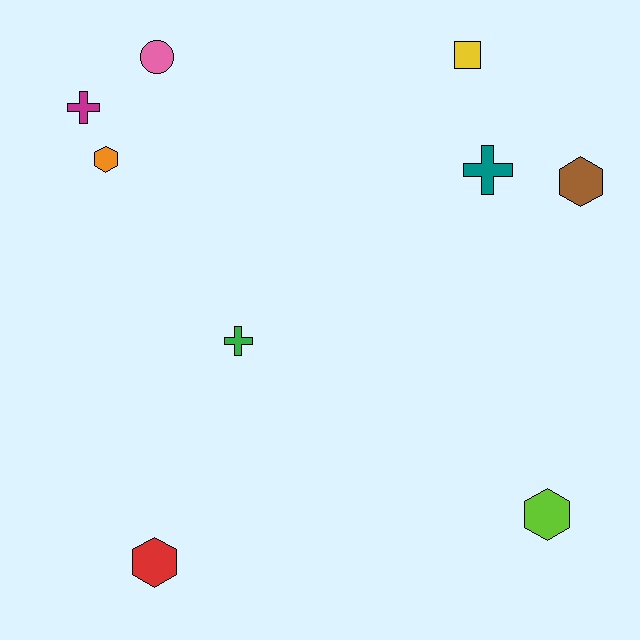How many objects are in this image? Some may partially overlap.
There are 9 objects.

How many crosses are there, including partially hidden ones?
There are 3 crosses.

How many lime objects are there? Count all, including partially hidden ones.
There is 1 lime object.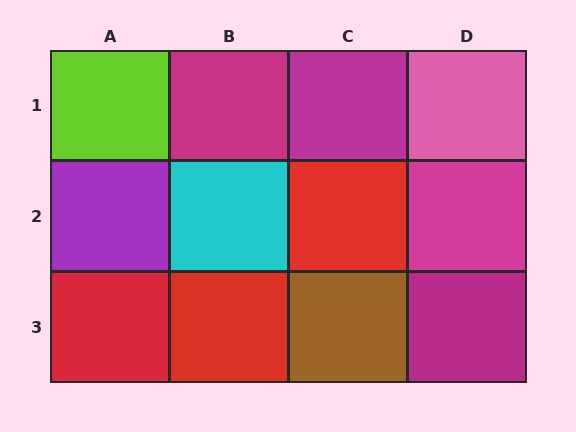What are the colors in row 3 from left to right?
Red, red, brown, magenta.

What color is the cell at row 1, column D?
Pink.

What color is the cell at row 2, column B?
Cyan.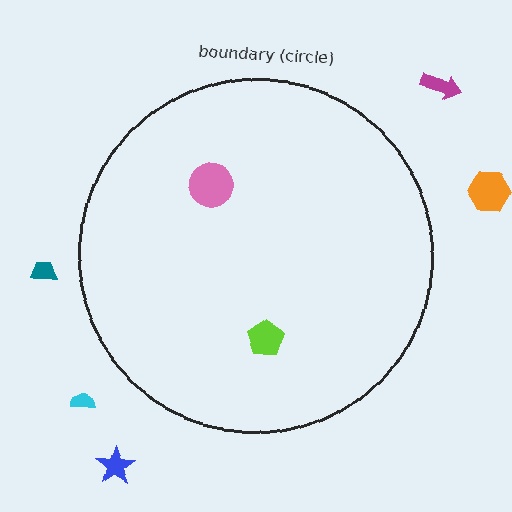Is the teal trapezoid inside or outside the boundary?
Outside.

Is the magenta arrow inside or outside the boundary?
Outside.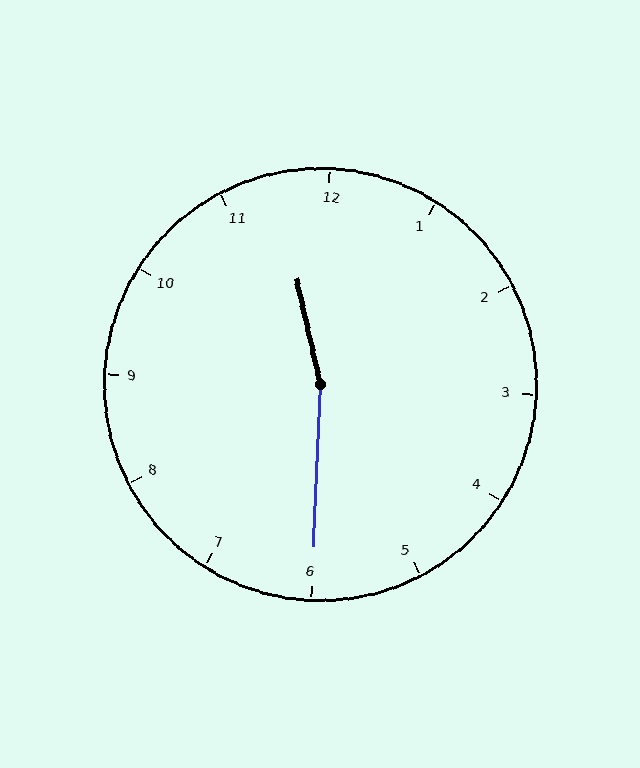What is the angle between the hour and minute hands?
Approximately 165 degrees.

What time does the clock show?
11:30.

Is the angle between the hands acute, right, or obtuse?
It is obtuse.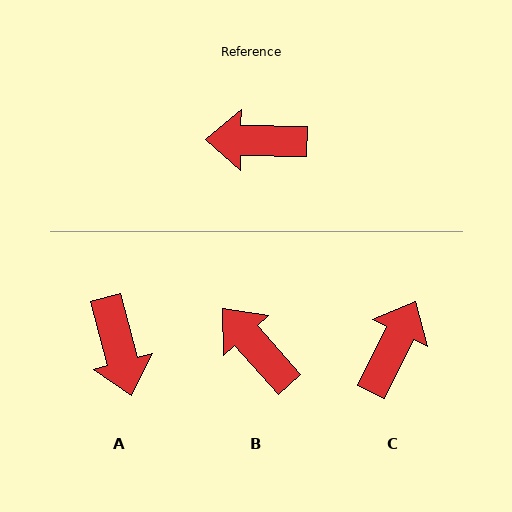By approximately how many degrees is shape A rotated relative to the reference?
Approximately 106 degrees counter-clockwise.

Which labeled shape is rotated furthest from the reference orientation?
C, about 116 degrees away.